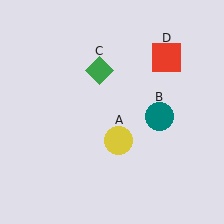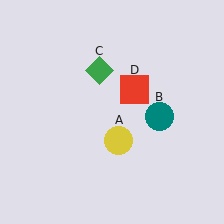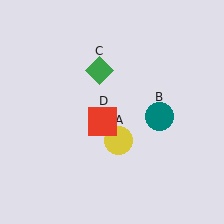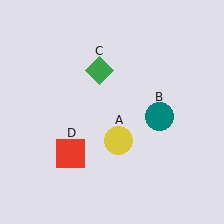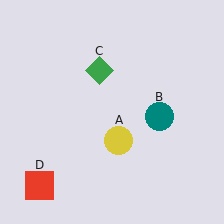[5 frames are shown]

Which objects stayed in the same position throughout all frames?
Yellow circle (object A) and teal circle (object B) and green diamond (object C) remained stationary.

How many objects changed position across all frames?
1 object changed position: red square (object D).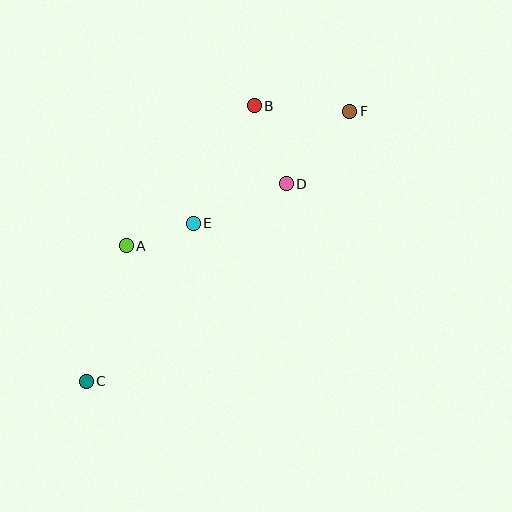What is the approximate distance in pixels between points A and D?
The distance between A and D is approximately 171 pixels.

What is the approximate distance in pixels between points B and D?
The distance between B and D is approximately 84 pixels.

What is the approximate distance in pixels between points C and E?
The distance between C and E is approximately 191 pixels.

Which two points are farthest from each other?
Points C and F are farthest from each other.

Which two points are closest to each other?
Points A and E are closest to each other.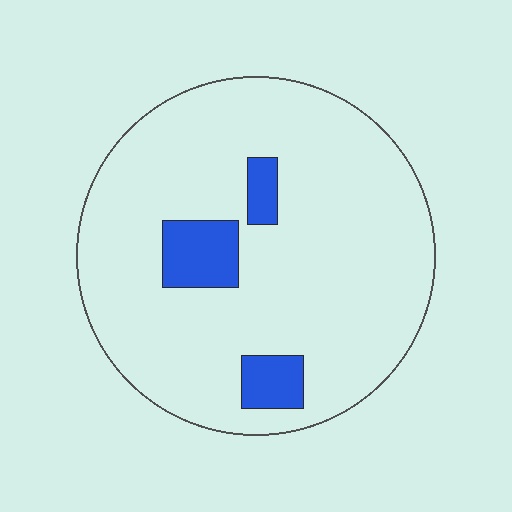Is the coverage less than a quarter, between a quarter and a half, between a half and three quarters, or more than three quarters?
Less than a quarter.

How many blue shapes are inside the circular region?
3.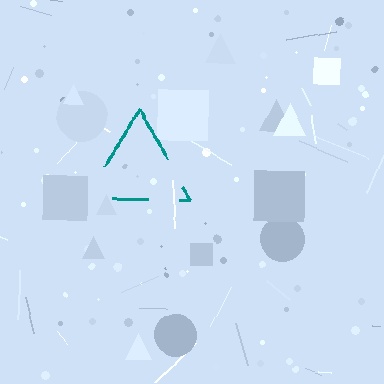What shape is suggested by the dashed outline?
The dashed outline suggests a triangle.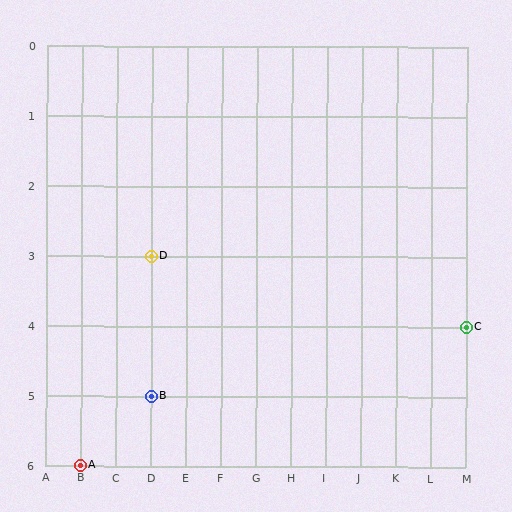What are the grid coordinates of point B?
Point B is at grid coordinates (D, 5).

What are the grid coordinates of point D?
Point D is at grid coordinates (D, 3).